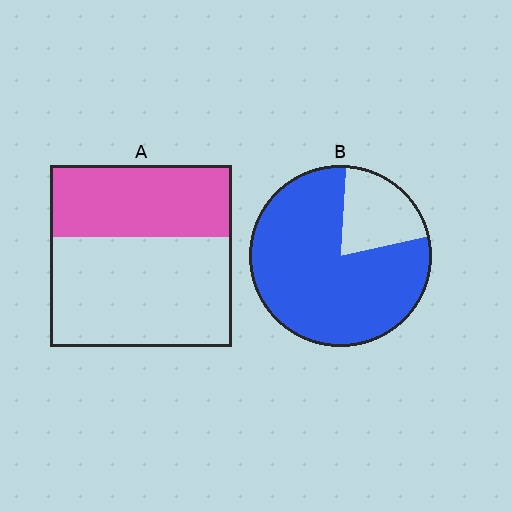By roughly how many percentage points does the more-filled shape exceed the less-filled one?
By roughly 40 percentage points (B over A).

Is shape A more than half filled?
No.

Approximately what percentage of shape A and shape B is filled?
A is approximately 40% and B is approximately 80%.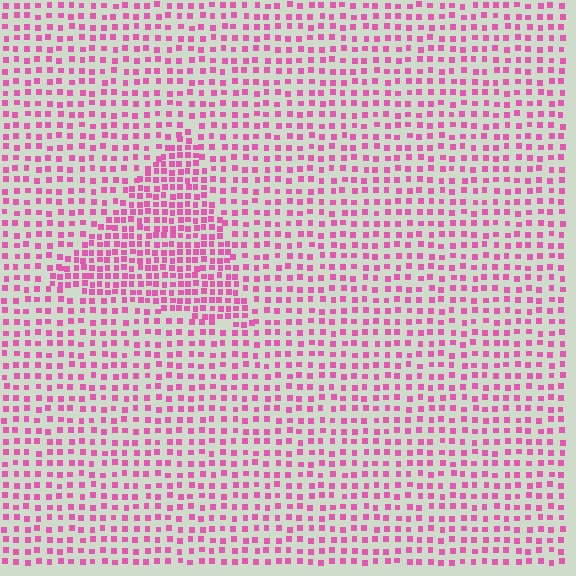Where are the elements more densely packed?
The elements are more densely packed inside the triangle boundary.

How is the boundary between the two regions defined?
The boundary is defined by a change in element density (approximately 1.9x ratio). All elements are the same color, size, and shape.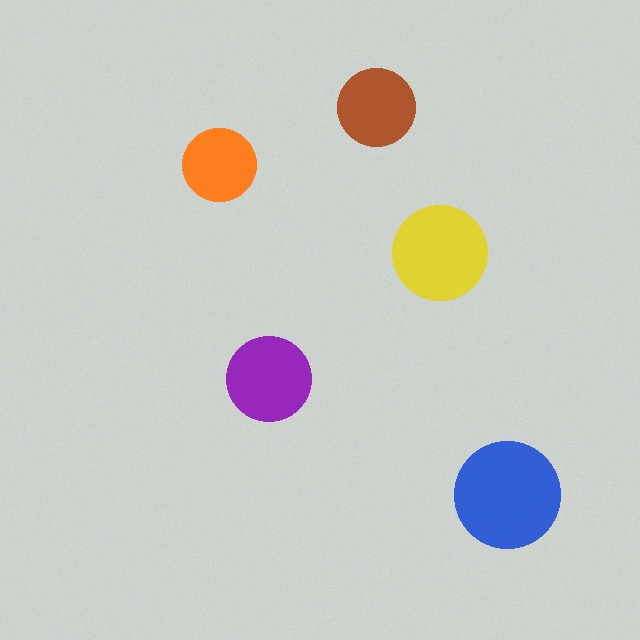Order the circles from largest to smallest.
the blue one, the yellow one, the purple one, the brown one, the orange one.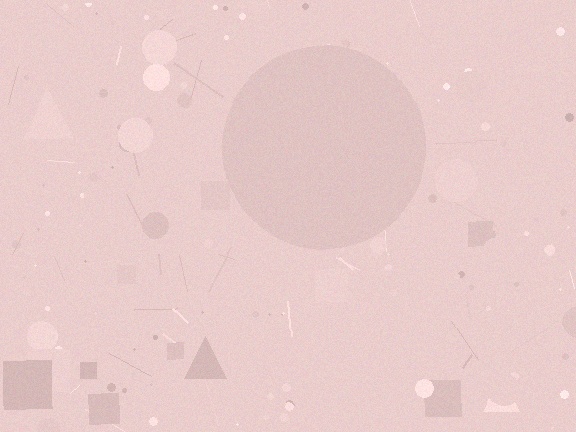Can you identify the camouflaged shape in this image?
The camouflaged shape is a circle.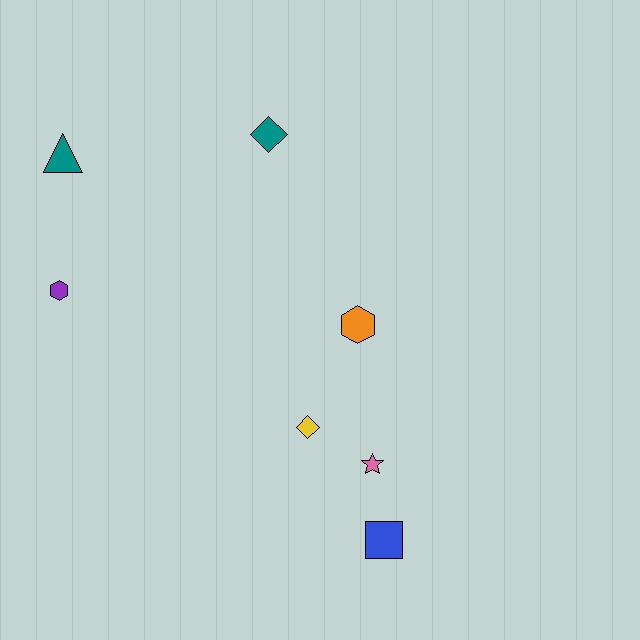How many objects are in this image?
There are 7 objects.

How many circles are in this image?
There are no circles.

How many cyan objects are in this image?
There are no cyan objects.